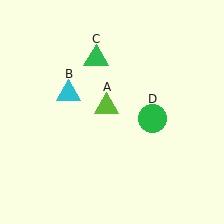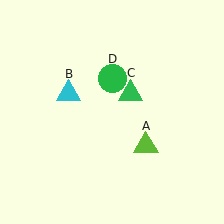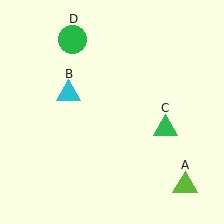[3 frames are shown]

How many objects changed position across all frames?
3 objects changed position: lime triangle (object A), green triangle (object C), green circle (object D).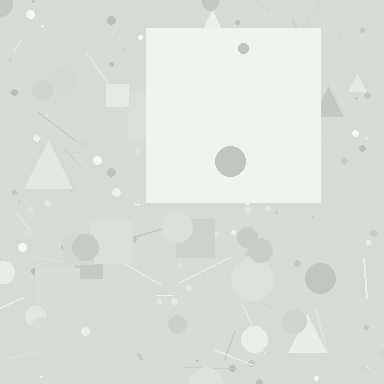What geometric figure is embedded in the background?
A square is embedded in the background.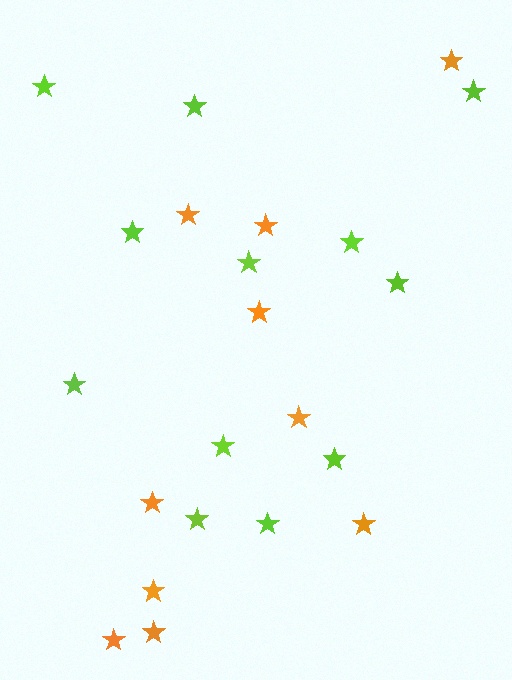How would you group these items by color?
There are 2 groups: one group of orange stars (10) and one group of lime stars (12).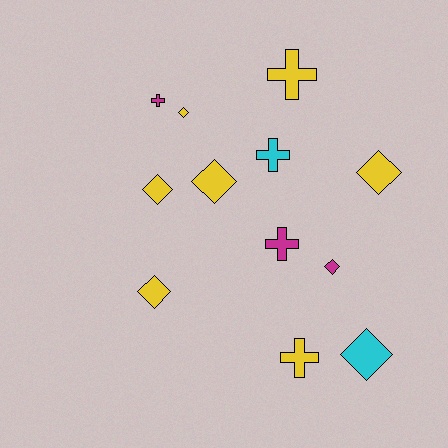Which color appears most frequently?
Yellow, with 7 objects.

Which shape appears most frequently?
Diamond, with 7 objects.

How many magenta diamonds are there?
There is 1 magenta diamond.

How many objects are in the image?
There are 12 objects.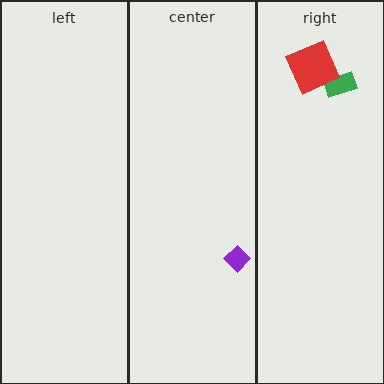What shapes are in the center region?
The purple diamond.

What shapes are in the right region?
The green rectangle, the red square.